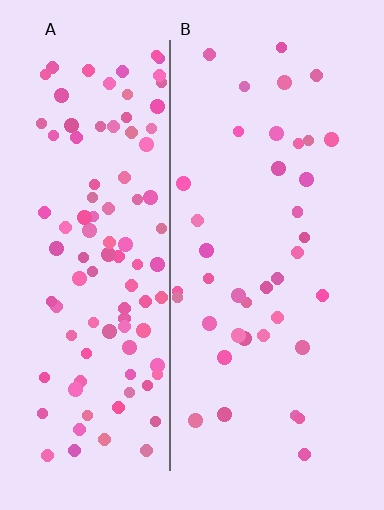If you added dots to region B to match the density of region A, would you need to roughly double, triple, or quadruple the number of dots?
Approximately triple.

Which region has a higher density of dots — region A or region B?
A (the left).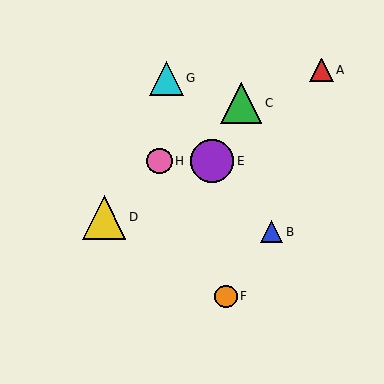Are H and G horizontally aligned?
No, H is at y≈161 and G is at y≈78.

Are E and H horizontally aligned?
Yes, both are at y≈161.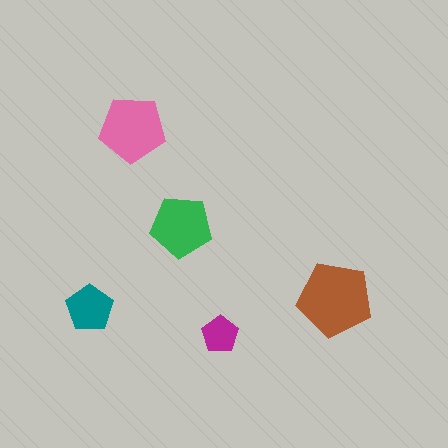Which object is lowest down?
The magenta pentagon is bottommost.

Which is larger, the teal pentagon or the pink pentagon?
The pink one.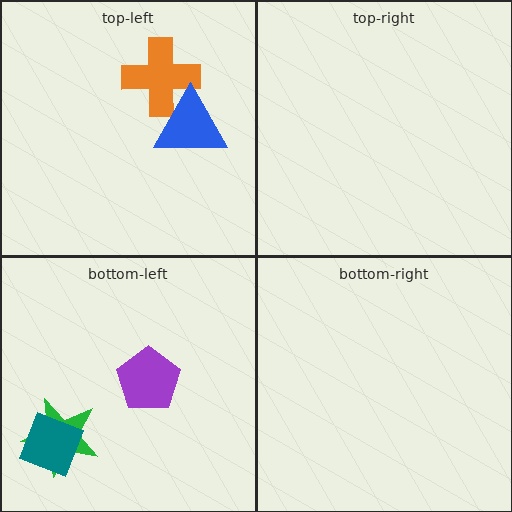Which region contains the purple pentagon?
The bottom-left region.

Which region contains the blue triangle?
The top-left region.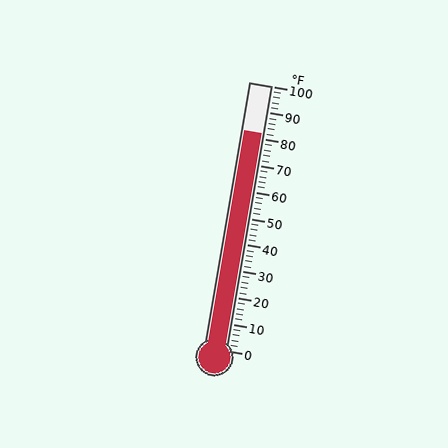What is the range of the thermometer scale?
The thermometer scale ranges from 0°F to 100°F.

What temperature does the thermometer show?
The thermometer shows approximately 82°F.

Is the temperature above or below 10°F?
The temperature is above 10°F.